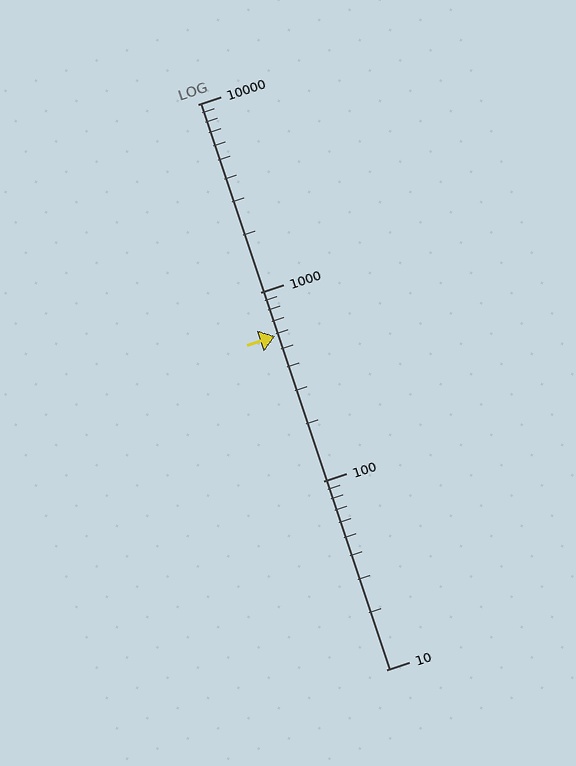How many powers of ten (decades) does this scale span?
The scale spans 3 decades, from 10 to 10000.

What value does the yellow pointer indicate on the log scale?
The pointer indicates approximately 590.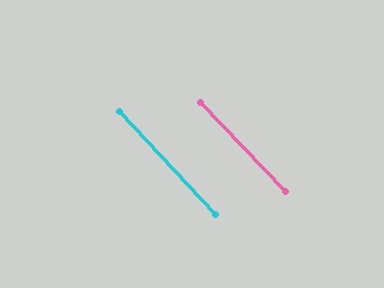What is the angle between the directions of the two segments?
Approximately 1 degree.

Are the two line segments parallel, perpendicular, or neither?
Parallel — their directions differ by only 1.1°.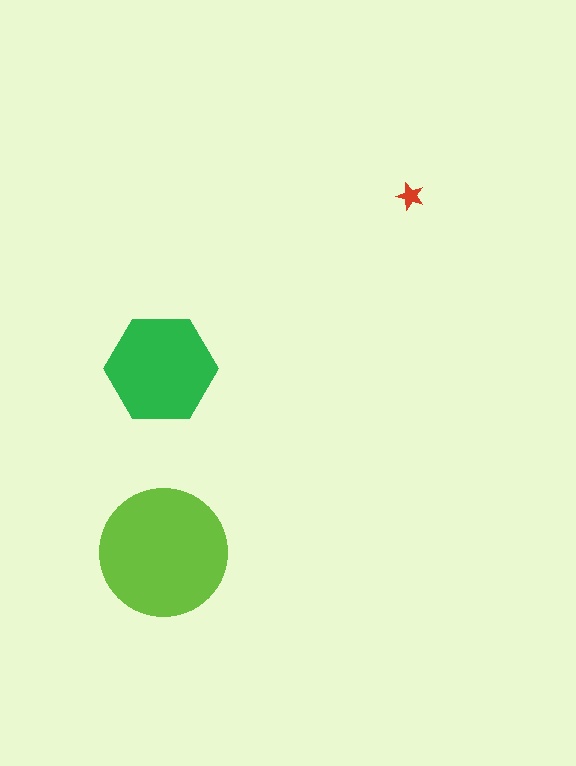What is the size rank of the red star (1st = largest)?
3rd.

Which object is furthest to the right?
The red star is rightmost.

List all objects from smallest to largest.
The red star, the green hexagon, the lime circle.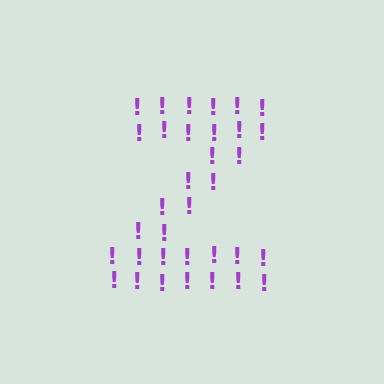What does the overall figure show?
The overall figure shows the letter Z.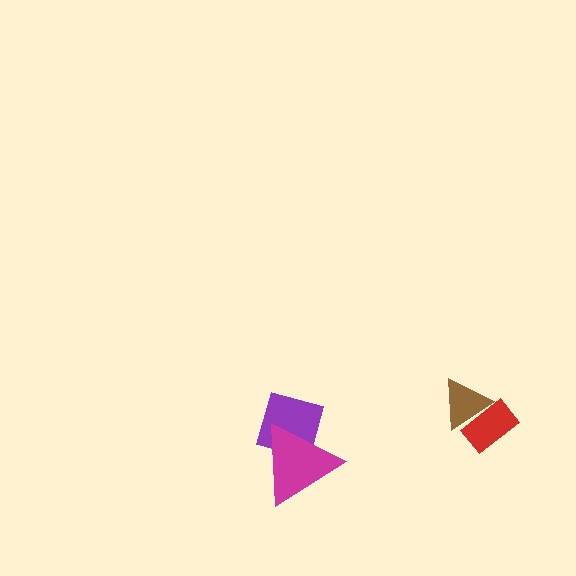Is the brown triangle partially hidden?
No, no other shape covers it.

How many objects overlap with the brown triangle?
1 object overlaps with the brown triangle.